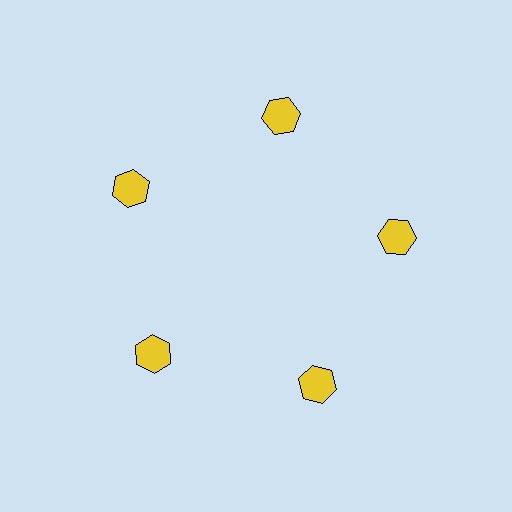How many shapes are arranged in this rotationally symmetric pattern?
There are 5 shapes, arranged in 5 groups of 1.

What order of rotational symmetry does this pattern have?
This pattern has 5-fold rotational symmetry.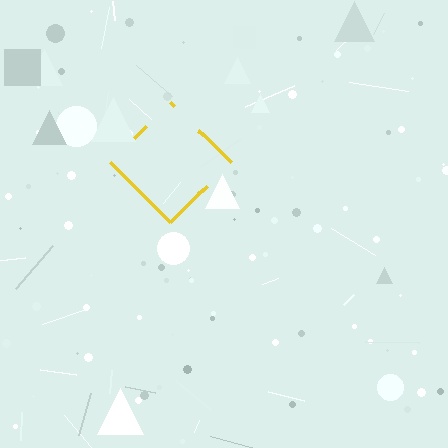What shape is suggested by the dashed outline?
The dashed outline suggests a diamond.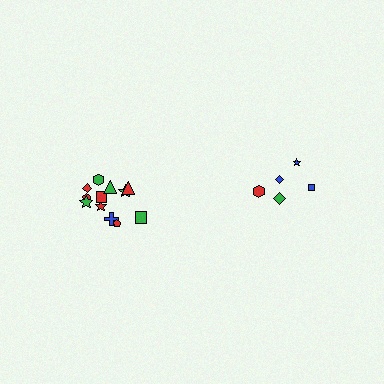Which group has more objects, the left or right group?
The left group.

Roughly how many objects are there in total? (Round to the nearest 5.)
Roughly 15 objects in total.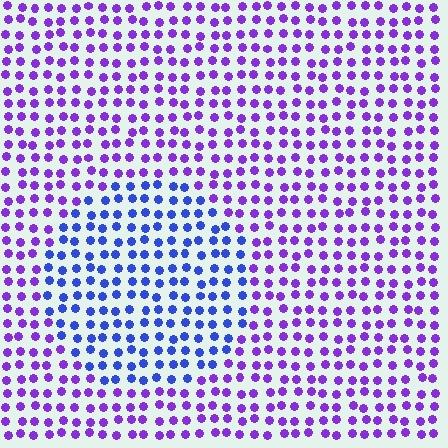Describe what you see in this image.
The image is filled with small purple elements in a uniform arrangement. A circle-shaped region is visible where the elements are tinted to a slightly different hue, forming a subtle color boundary.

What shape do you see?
I see a circle.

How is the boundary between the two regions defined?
The boundary is defined purely by a slight shift in hue (about 41 degrees). Spacing, size, and orientation are identical on both sides.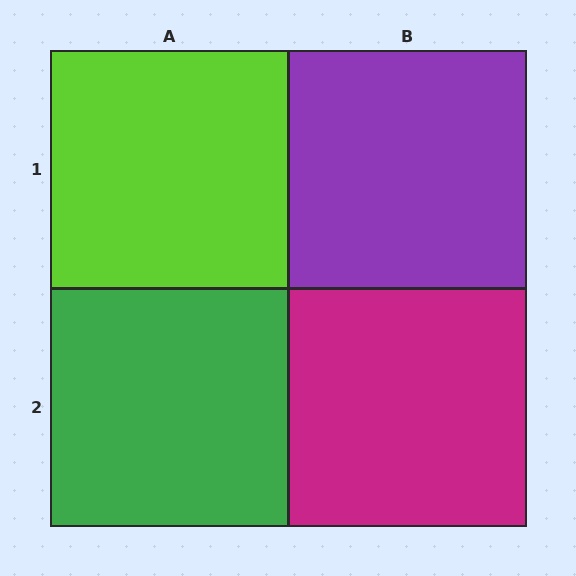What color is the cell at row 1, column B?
Purple.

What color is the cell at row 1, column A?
Lime.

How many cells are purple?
1 cell is purple.